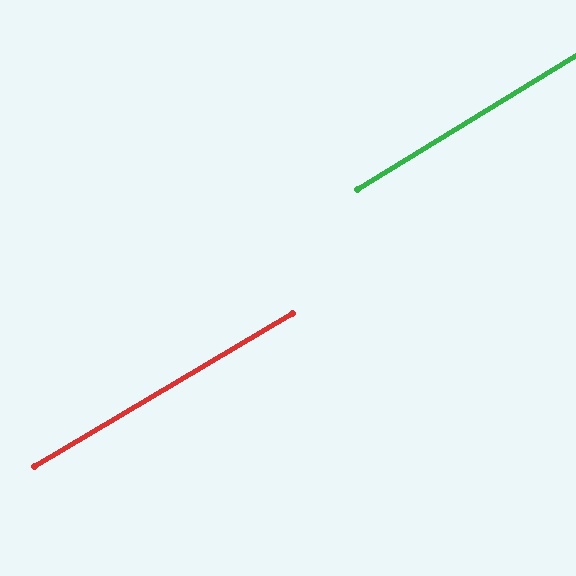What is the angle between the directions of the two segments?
Approximately 1 degree.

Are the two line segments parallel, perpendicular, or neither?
Parallel — their directions differ by only 0.7°.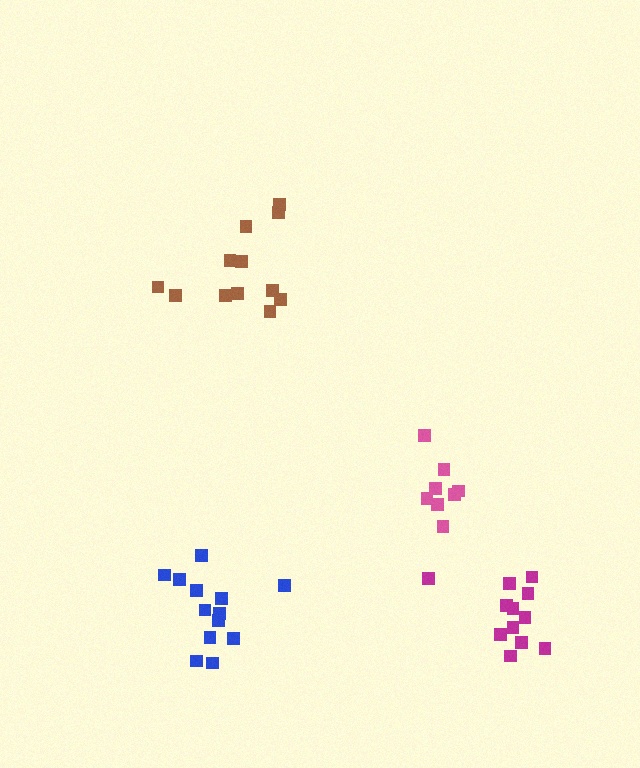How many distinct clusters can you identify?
There are 4 distinct clusters.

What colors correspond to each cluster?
The clusters are colored: blue, pink, magenta, brown.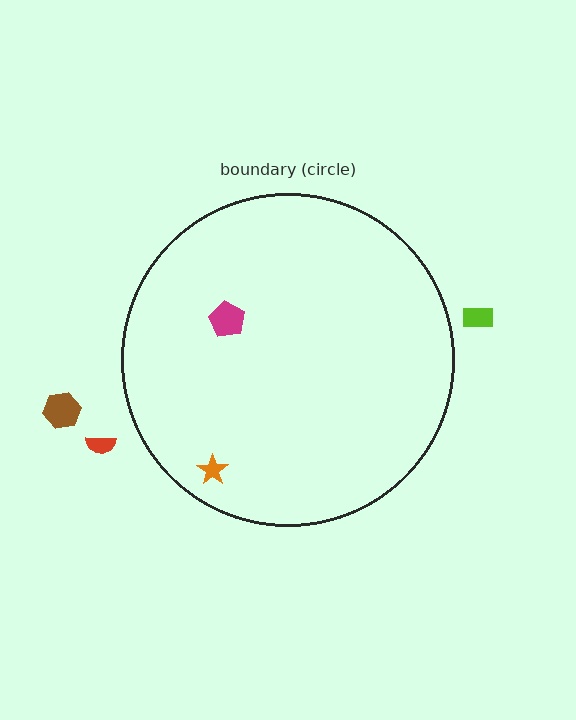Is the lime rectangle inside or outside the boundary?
Outside.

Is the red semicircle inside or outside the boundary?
Outside.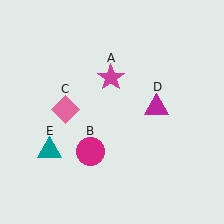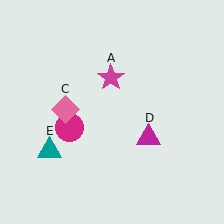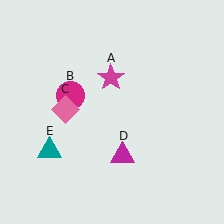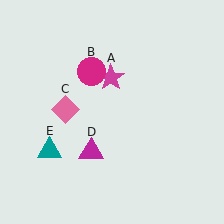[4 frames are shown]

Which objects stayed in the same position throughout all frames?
Magenta star (object A) and pink diamond (object C) and teal triangle (object E) remained stationary.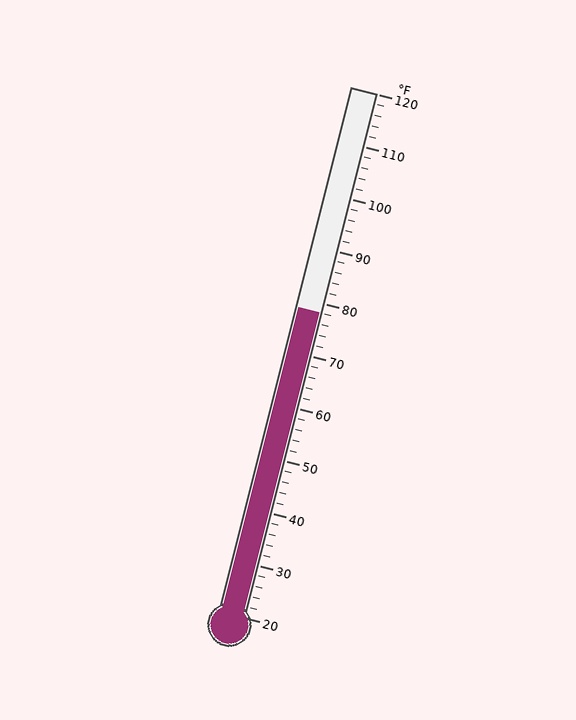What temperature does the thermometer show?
The thermometer shows approximately 78°F.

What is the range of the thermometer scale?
The thermometer scale ranges from 20°F to 120°F.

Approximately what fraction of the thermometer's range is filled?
The thermometer is filled to approximately 60% of its range.